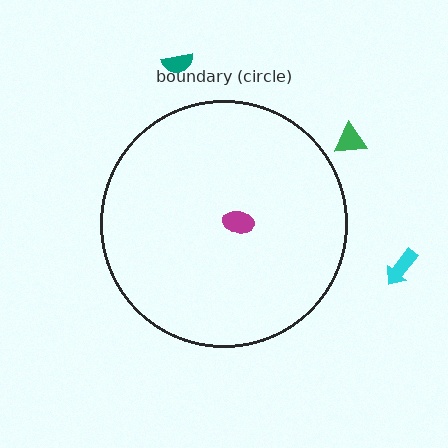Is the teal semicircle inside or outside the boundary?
Outside.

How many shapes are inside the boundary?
1 inside, 3 outside.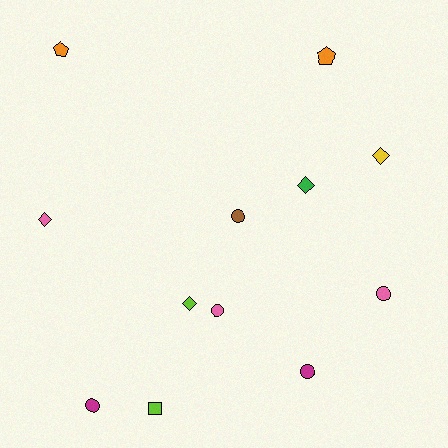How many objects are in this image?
There are 12 objects.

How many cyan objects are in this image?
There are no cyan objects.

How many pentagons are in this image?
There are 2 pentagons.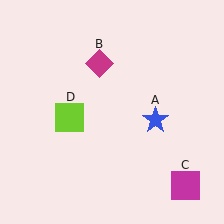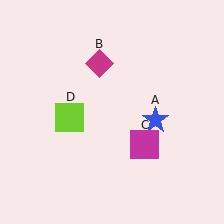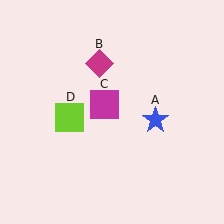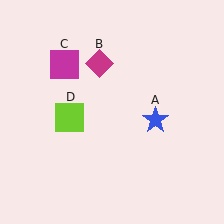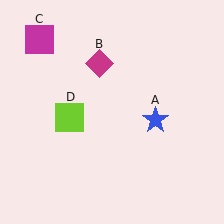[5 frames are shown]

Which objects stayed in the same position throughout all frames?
Blue star (object A) and magenta diamond (object B) and lime square (object D) remained stationary.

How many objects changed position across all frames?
1 object changed position: magenta square (object C).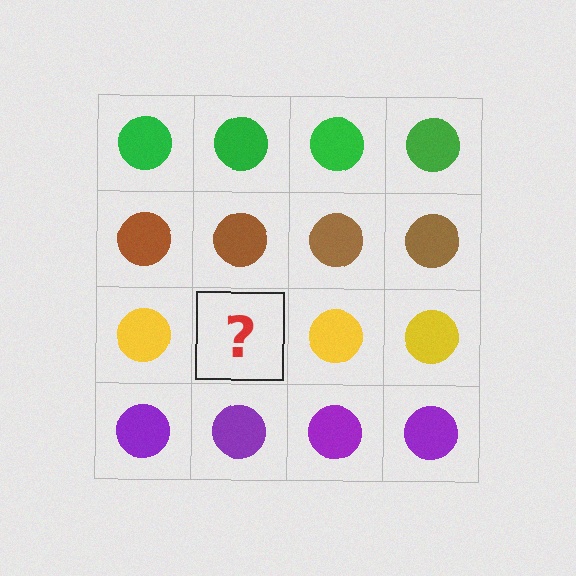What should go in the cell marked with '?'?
The missing cell should contain a yellow circle.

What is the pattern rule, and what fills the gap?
The rule is that each row has a consistent color. The gap should be filled with a yellow circle.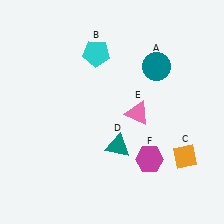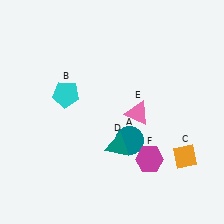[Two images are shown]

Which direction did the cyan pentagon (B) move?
The cyan pentagon (B) moved down.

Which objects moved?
The objects that moved are: the teal circle (A), the cyan pentagon (B).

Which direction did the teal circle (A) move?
The teal circle (A) moved down.